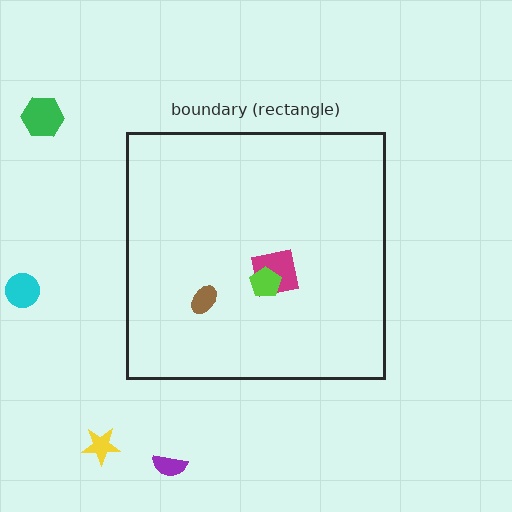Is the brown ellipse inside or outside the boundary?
Inside.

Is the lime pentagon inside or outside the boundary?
Inside.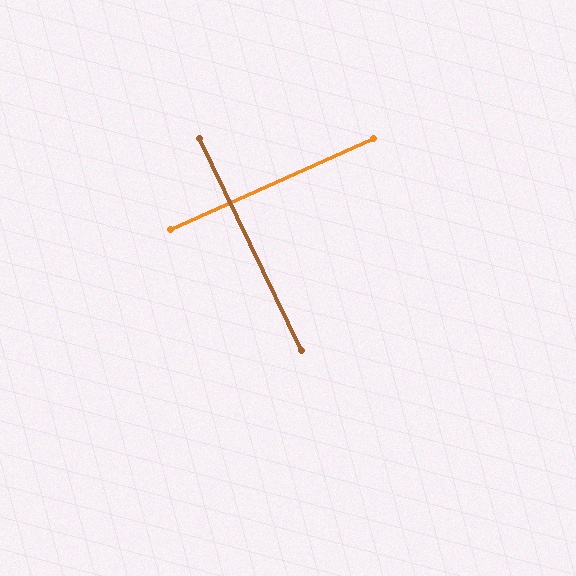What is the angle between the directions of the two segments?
Approximately 88 degrees.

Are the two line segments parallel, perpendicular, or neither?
Perpendicular — they meet at approximately 88°.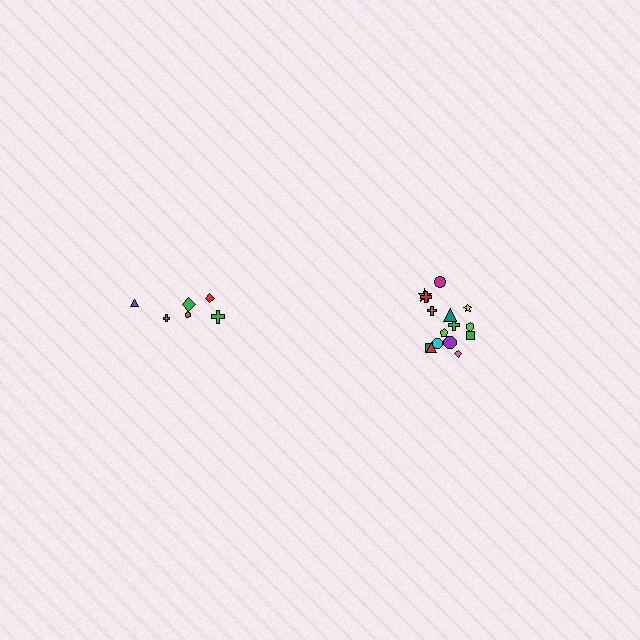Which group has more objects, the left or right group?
The right group.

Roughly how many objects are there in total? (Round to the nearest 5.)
Roughly 20 objects in total.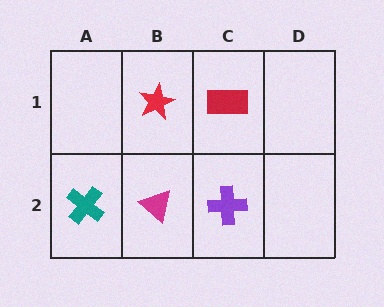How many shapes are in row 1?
2 shapes.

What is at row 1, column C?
A red rectangle.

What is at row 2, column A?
A teal cross.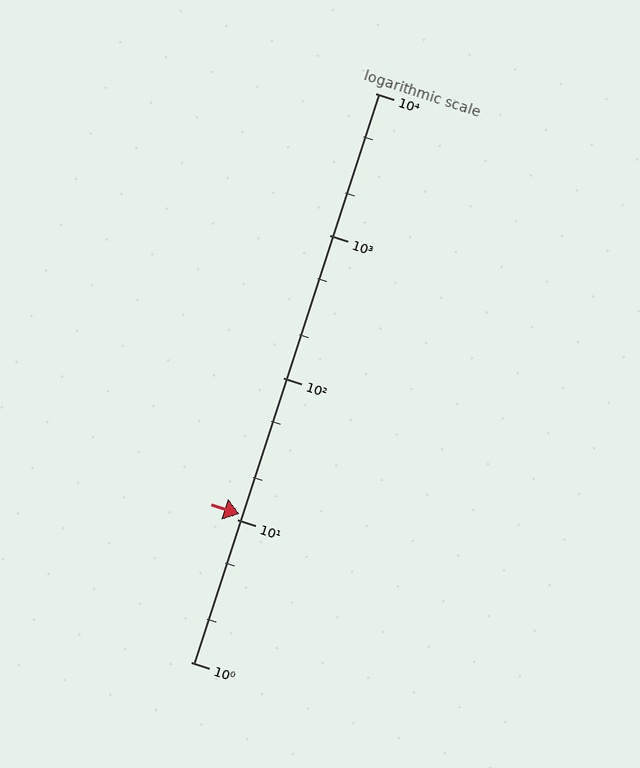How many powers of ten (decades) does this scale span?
The scale spans 4 decades, from 1 to 10000.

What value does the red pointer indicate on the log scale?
The pointer indicates approximately 11.